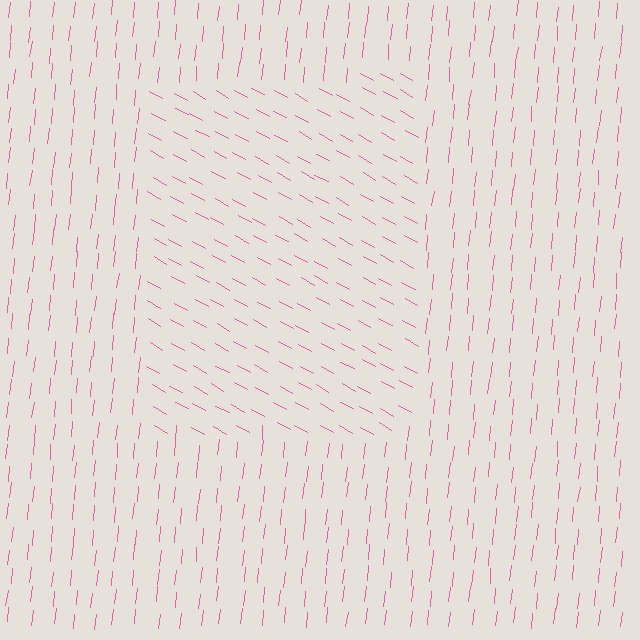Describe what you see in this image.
The image is filled with small pink line segments. A rectangle region in the image has lines oriented differently from the surrounding lines, creating a visible texture boundary.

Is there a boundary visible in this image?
Yes, there is a texture boundary formed by a change in line orientation.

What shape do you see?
I see a rectangle.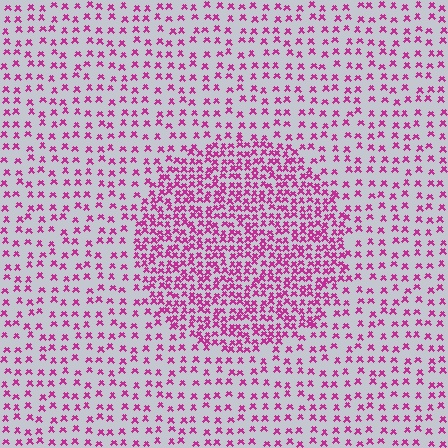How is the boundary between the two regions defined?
The boundary is defined by a change in element density (approximately 2.3x ratio). All elements are the same color, size, and shape.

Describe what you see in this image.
The image contains small magenta elements arranged at two different densities. A circle-shaped region is visible where the elements are more densely packed than the surrounding area.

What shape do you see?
I see a circle.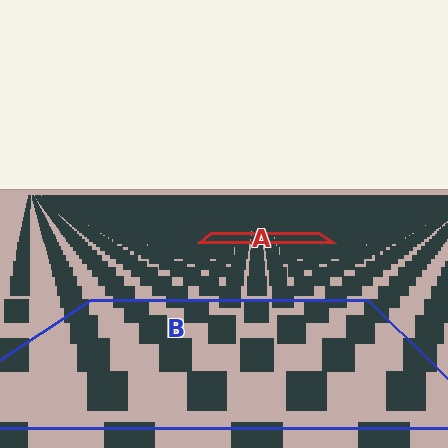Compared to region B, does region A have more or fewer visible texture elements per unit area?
Region A has more texture elements per unit area — they are packed more densely because it is farther away.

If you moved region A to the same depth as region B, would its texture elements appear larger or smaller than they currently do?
They would appear larger. At a closer depth, the same texture elements are projected at a bigger on-screen size.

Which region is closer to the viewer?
Region B is closer. The texture elements there are larger and more spread out.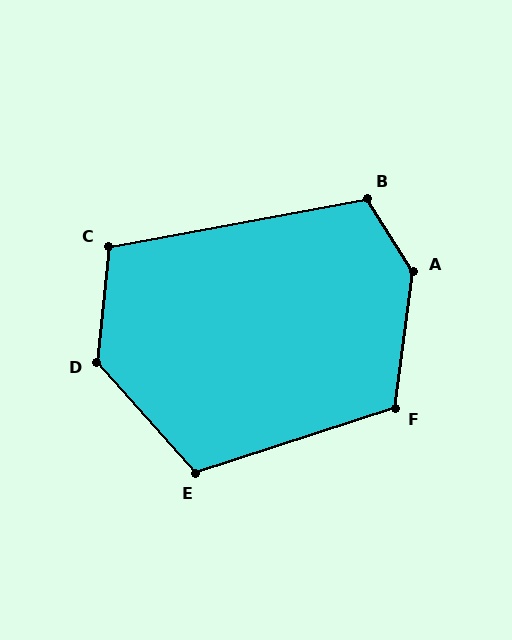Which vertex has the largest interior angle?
A, at approximately 140 degrees.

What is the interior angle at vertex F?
Approximately 116 degrees (obtuse).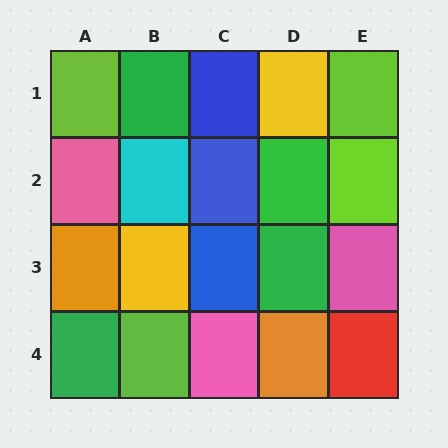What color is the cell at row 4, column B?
Lime.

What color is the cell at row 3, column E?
Pink.